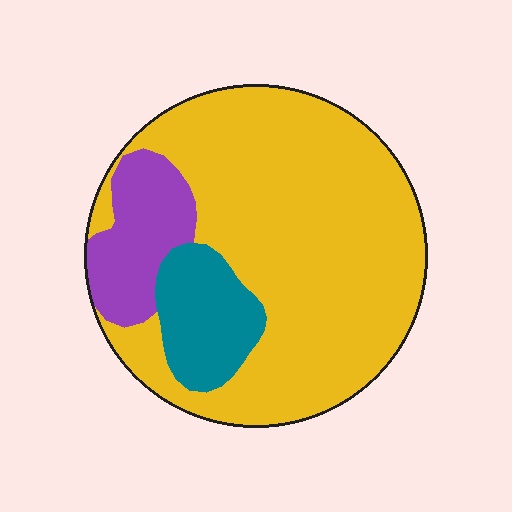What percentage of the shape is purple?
Purple takes up about one eighth (1/8) of the shape.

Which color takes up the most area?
Yellow, at roughly 75%.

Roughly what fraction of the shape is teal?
Teal covers 13% of the shape.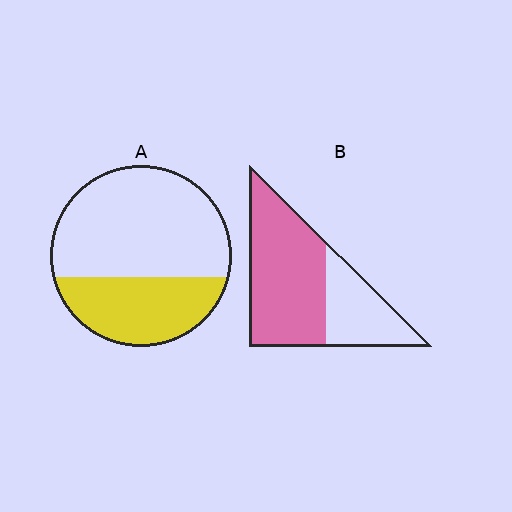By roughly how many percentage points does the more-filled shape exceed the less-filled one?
By roughly 30 percentage points (B over A).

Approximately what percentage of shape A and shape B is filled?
A is approximately 35% and B is approximately 65%.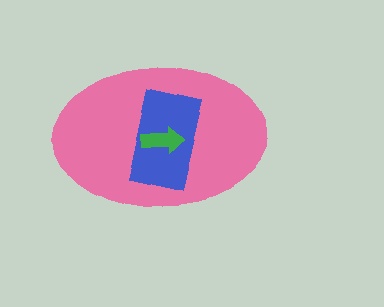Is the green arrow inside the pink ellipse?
Yes.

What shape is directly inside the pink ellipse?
The blue rectangle.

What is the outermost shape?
The pink ellipse.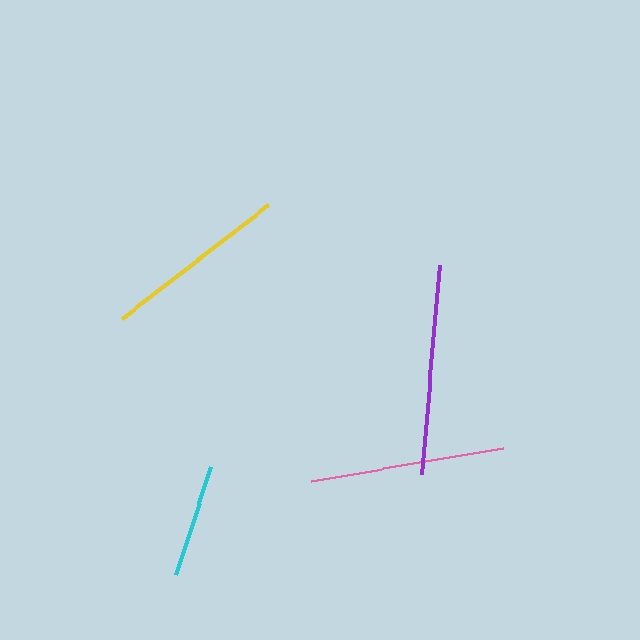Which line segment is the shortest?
The cyan line is the shortest at approximately 114 pixels.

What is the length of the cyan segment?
The cyan segment is approximately 114 pixels long.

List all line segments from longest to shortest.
From longest to shortest: purple, pink, yellow, cyan.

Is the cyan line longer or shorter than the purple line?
The purple line is longer than the cyan line.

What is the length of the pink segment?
The pink segment is approximately 194 pixels long.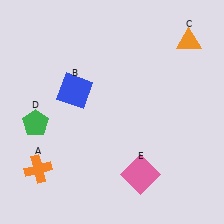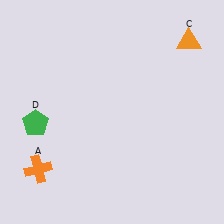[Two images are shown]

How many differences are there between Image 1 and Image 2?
There are 2 differences between the two images.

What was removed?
The blue square (B), the pink square (E) were removed in Image 2.